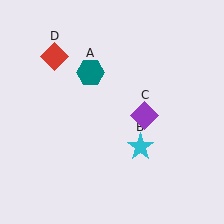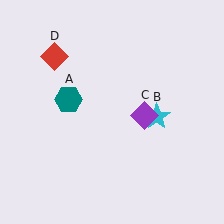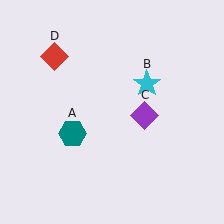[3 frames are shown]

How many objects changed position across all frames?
2 objects changed position: teal hexagon (object A), cyan star (object B).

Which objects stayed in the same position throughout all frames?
Purple diamond (object C) and red diamond (object D) remained stationary.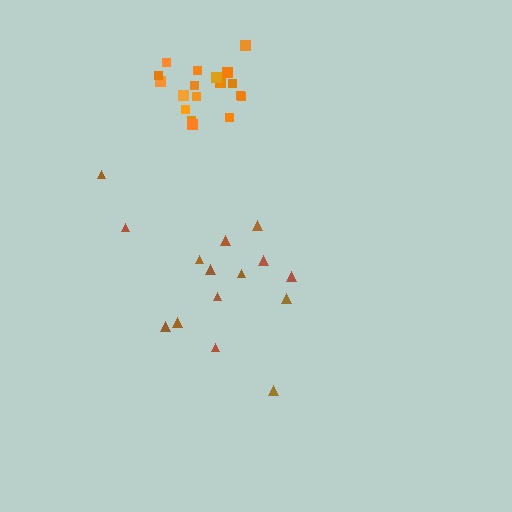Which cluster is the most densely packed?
Orange.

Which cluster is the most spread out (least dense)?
Brown.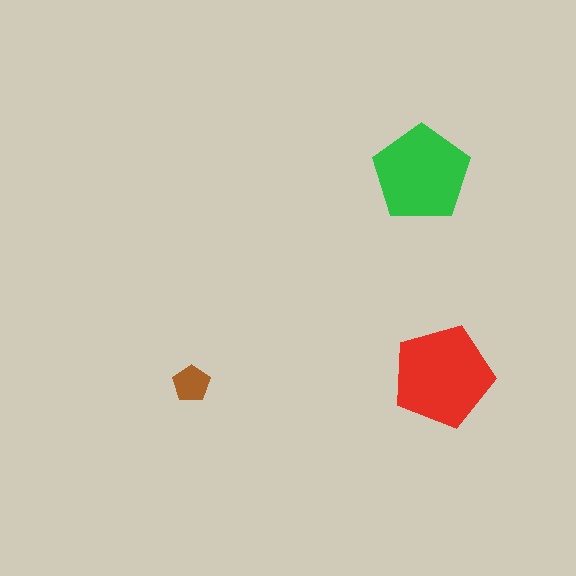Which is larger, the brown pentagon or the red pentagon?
The red one.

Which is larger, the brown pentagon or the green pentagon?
The green one.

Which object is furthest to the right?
The red pentagon is rightmost.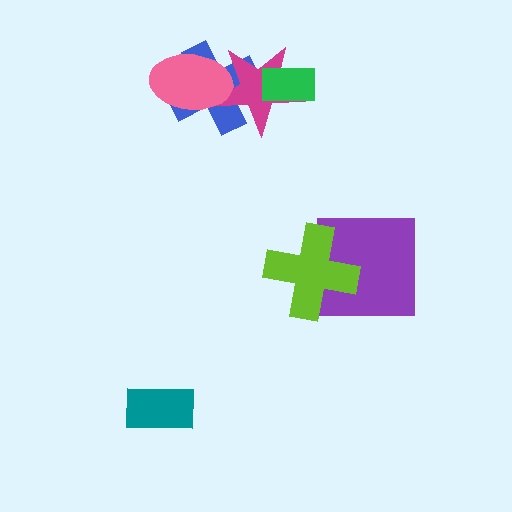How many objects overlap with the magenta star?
3 objects overlap with the magenta star.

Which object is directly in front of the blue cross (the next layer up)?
The magenta star is directly in front of the blue cross.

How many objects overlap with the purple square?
1 object overlaps with the purple square.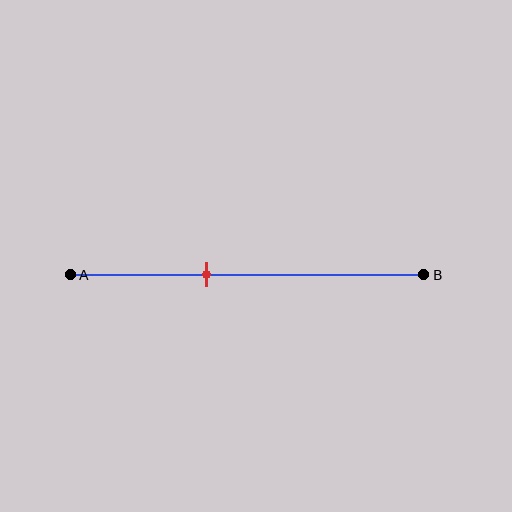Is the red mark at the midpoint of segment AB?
No, the mark is at about 40% from A, not at the 50% midpoint.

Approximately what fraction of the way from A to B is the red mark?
The red mark is approximately 40% of the way from A to B.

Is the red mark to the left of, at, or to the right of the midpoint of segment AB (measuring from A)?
The red mark is to the left of the midpoint of segment AB.